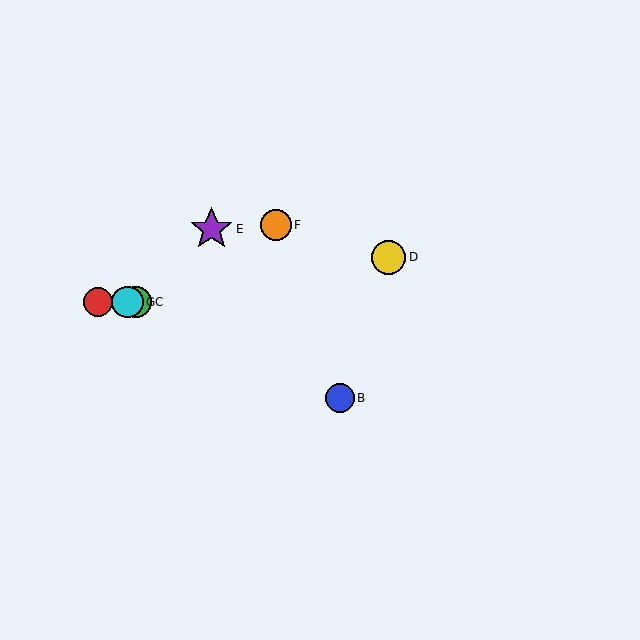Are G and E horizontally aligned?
No, G is at y≈302 and E is at y≈229.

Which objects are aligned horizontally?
Objects A, C, G are aligned horizontally.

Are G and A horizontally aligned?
Yes, both are at y≈302.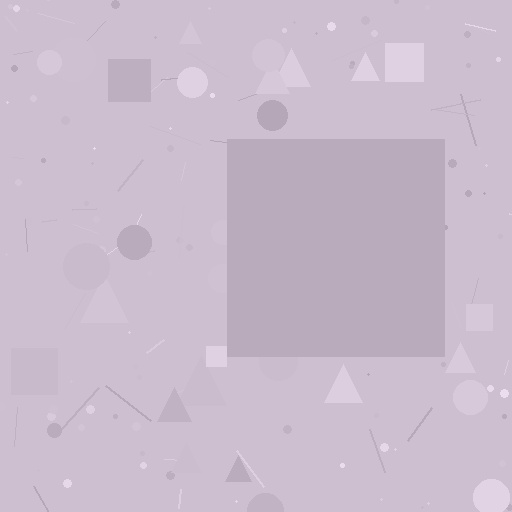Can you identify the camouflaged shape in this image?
The camouflaged shape is a square.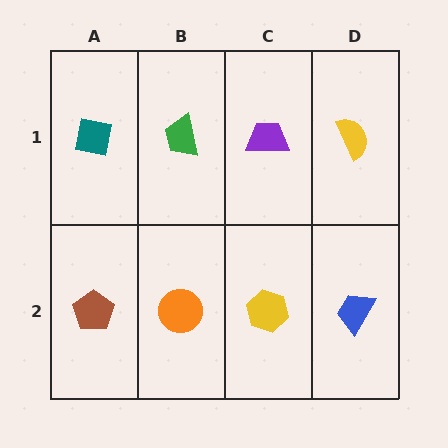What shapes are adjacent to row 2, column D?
A yellow semicircle (row 1, column D), a yellow hexagon (row 2, column C).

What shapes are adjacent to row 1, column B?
An orange circle (row 2, column B), a teal square (row 1, column A), a purple trapezoid (row 1, column C).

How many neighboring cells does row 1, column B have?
3.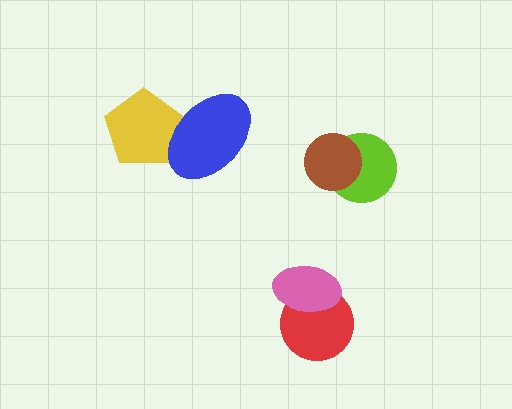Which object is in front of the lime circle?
The brown circle is in front of the lime circle.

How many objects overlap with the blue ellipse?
1 object overlaps with the blue ellipse.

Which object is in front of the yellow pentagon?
The blue ellipse is in front of the yellow pentagon.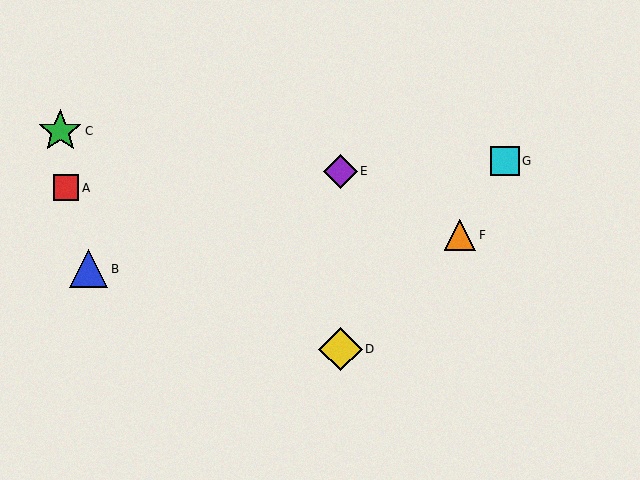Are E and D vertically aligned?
Yes, both are at x≈340.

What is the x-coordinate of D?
Object D is at x≈340.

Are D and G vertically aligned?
No, D is at x≈340 and G is at x≈505.